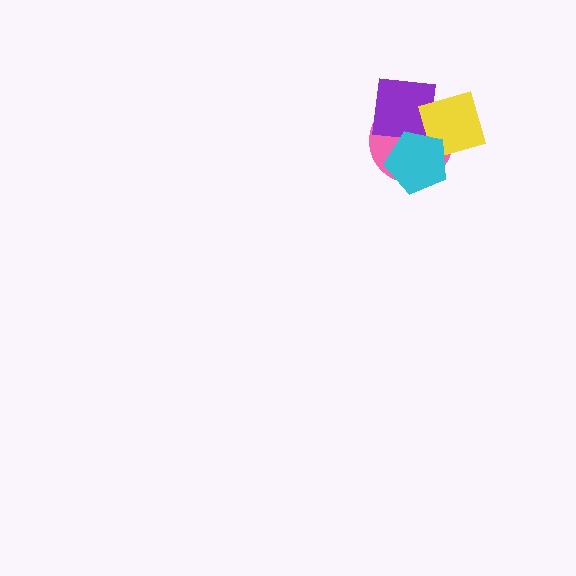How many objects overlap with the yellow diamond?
3 objects overlap with the yellow diamond.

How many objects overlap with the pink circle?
3 objects overlap with the pink circle.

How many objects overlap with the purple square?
3 objects overlap with the purple square.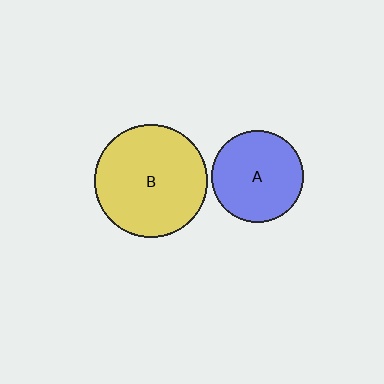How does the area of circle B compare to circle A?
Approximately 1.5 times.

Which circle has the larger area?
Circle B (yellow).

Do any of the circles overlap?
No, none of the circles overlap.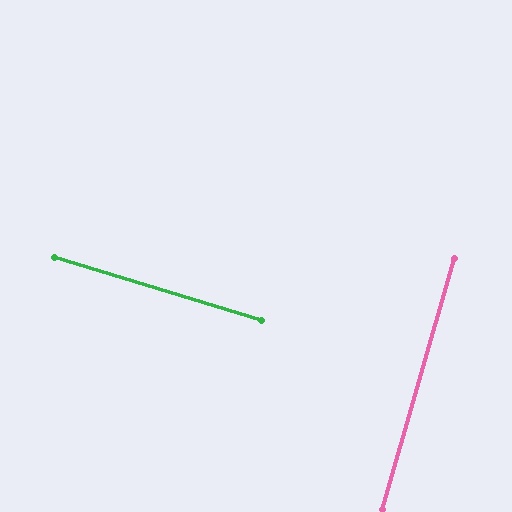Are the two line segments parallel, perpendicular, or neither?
Perpendicular — they meet at approximately 89°.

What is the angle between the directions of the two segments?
Approximately 89 degrees.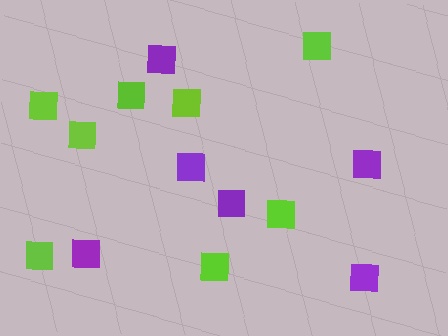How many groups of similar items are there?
There are 2 groups: one group of purple squares (6) and one group of lime squares (8).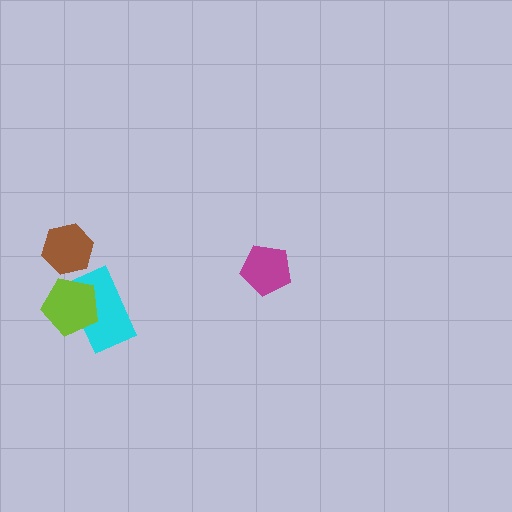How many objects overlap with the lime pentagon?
1 object overlaps with the lime pentagon.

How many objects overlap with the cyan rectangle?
1 object overlaps with the cyan rectangle.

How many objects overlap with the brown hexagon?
0 objects overlap with the brown hexagon.